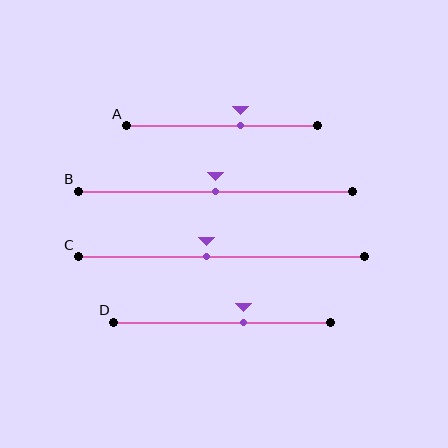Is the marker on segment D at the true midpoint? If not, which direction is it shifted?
No, the marker on segment D is shifted to the right by about 10% of the segment length.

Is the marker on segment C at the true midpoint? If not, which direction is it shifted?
No, the marker on segment C is shifted to the left by about 5% of the segment length.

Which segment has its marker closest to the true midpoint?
Segment B has its marker closest to the true midpoint.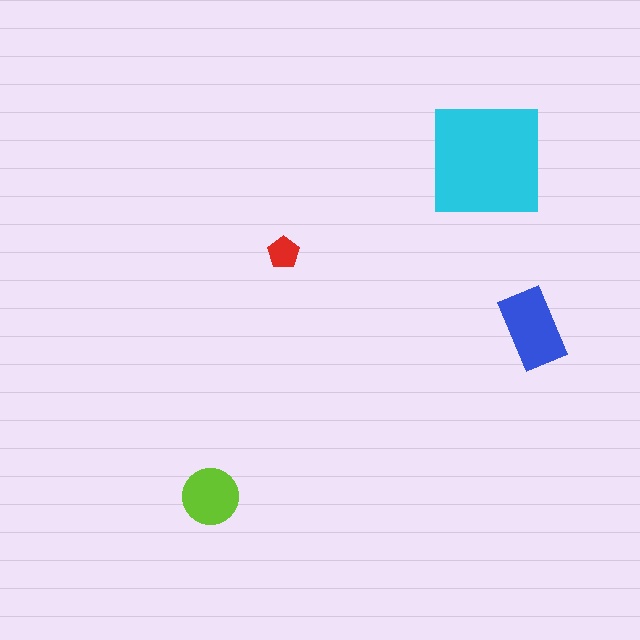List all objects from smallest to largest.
The red pentagon, the lime circle, the blue rectangle, the cyan square.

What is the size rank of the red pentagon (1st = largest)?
4th.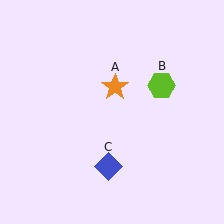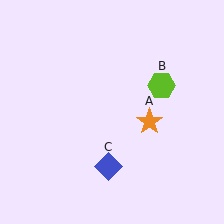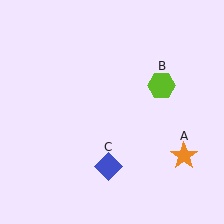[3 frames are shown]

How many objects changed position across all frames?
1 object changed position: orange star (object A).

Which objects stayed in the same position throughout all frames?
Lime hexagon (object B) and blue diamond (object C) remained stationary.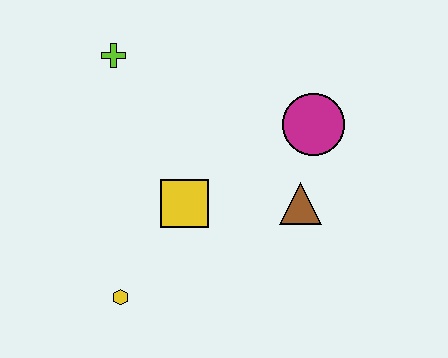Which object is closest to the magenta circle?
The brown triangle is closest to the magenta circle.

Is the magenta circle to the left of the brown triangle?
No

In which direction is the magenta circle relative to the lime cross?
The magenta circle is to the right of the lime cross.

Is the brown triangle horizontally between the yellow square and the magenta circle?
Yes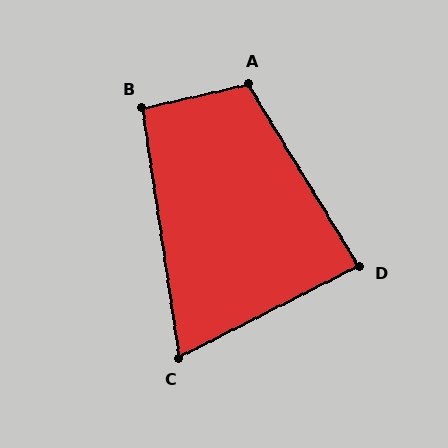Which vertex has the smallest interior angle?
C, at approximately 71 degrees.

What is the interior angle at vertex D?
Approximately 86 degrees (approximately right).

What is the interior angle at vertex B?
Approximately 94 degrees (approximately right).